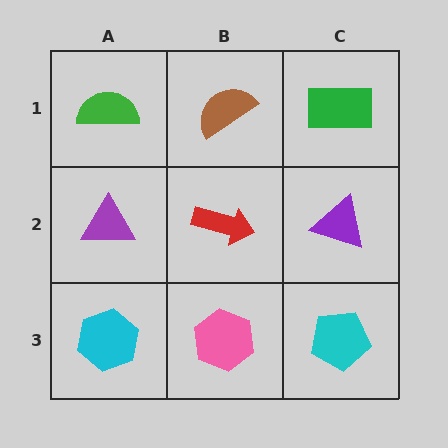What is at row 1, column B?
A brown semicircle.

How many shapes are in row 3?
3 shapes.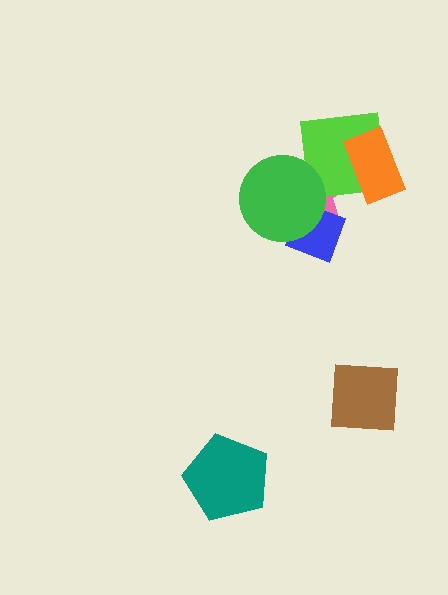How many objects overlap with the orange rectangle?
2 objects overlap with the orange rectangle.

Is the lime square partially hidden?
Yes, it is partially covered by another shape.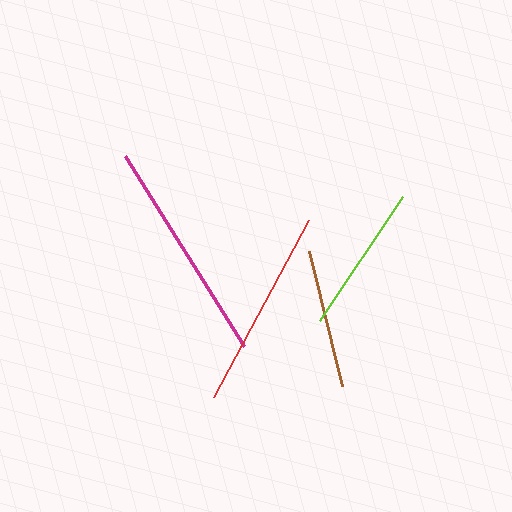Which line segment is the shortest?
The brown line is the shortest at approximately 140 pixels.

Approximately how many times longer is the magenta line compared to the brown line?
The magenta line is approximately 1.6 times the length of the brown line.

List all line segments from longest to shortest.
From longest to shortest: magenta, red, lime, brown.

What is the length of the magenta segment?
The magenta segment is approximately 224 pixels long.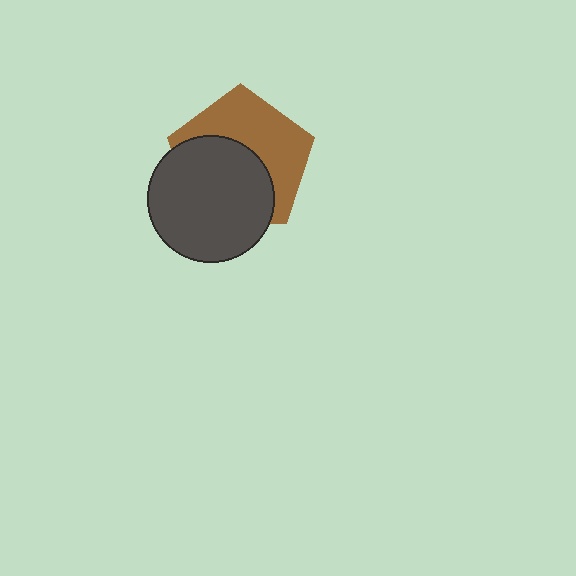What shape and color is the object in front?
The object in front is a dark gray circle.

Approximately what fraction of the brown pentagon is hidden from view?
Roughly 50% of the brown pentagon is hidden behind the dark gray circle.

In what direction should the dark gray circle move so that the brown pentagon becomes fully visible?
The dark gray circle should move down. That is the shortest direction to clear the overlap and leave the brown pentagon fully visible.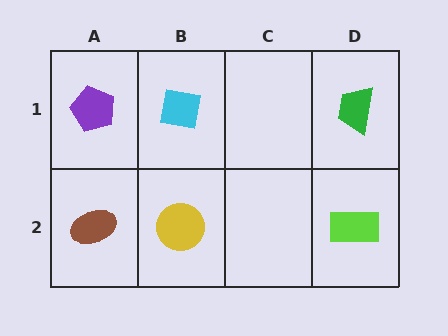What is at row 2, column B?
A yellow circle.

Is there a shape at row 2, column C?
No, that cell is empty.